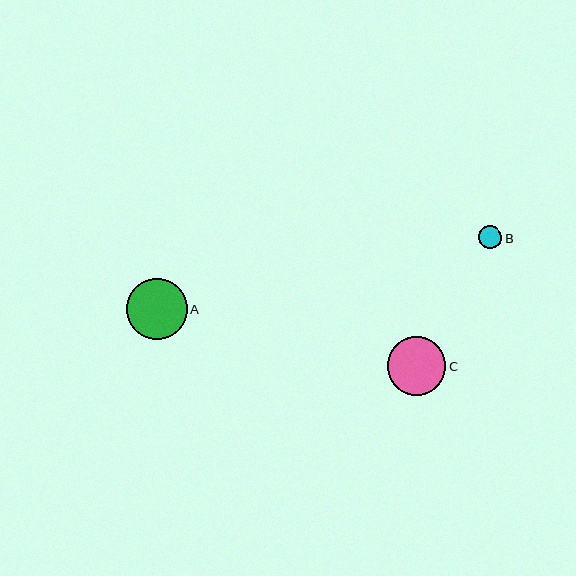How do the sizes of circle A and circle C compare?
Circle A and circle C are approximately the same size.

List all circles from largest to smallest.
From largest to smallest: A, C, B.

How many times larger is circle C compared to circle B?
Circle C is approximately 2.5 times the size of circle B.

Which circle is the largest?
Circle A is the largest with a size of approximately 61 pixels.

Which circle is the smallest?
Circle B is the smallest with a size of approximately 23 pixels.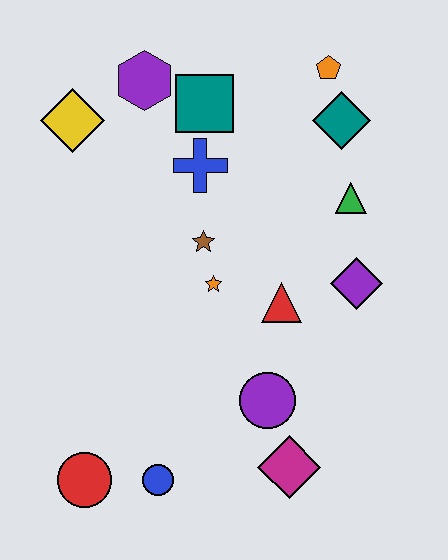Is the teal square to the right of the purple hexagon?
Yes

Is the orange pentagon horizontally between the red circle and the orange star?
No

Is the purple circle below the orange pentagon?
Yes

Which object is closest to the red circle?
The blue circle is closest to the red circle.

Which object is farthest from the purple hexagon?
The magenta diamond is farthest from the purple hexagon.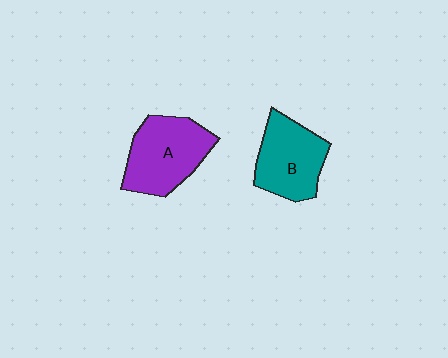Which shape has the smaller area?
Shape B (teal).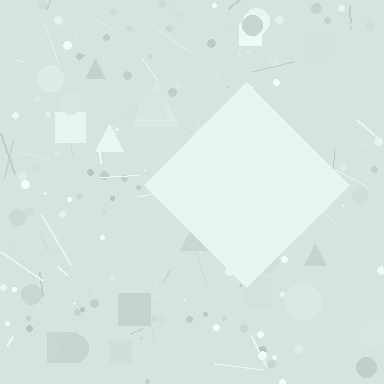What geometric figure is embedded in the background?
A diamond is embedded in the background.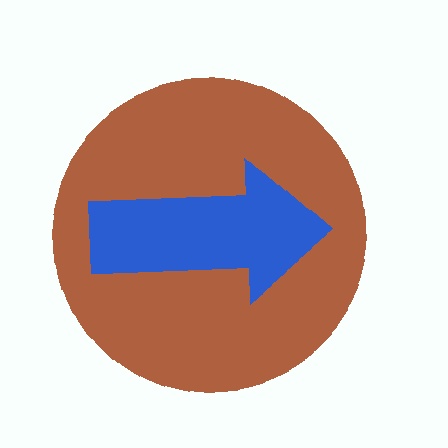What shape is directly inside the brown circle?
The blue arrow.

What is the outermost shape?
The brown circle.